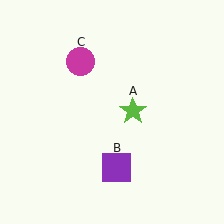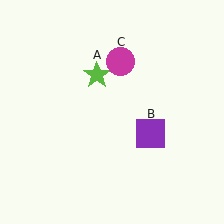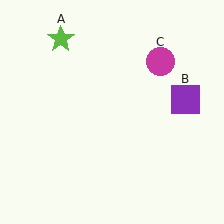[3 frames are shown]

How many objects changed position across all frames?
3 objects changed position: lime star (object A), purple square (object B), magenta circle (object C).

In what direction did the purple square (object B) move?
The purple square (object B) moved up and to the right.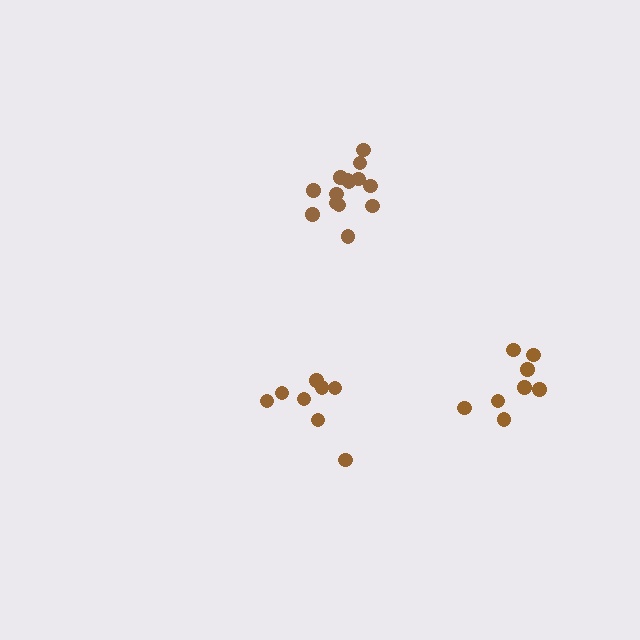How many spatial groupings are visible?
There are 3 spatial groupings.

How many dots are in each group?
Group 1: 8 dots, Group 2: 14 dots, Group 3: 8 dots (30 total).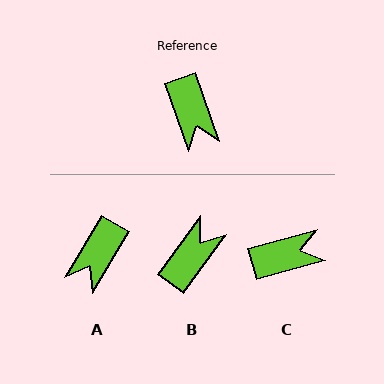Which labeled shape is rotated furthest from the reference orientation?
B, about 124 degrees away.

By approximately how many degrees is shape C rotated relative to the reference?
Approximately 86 degrees counter-clockwise.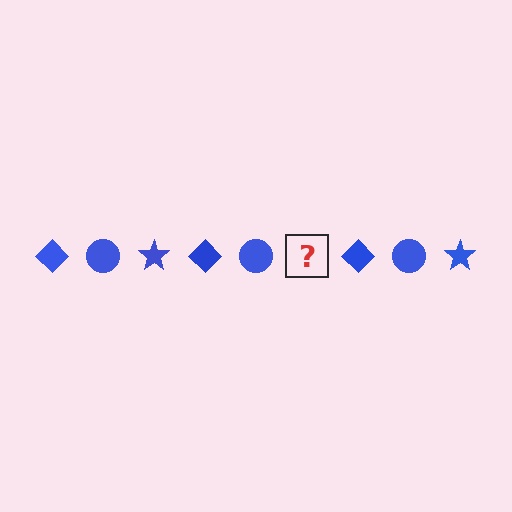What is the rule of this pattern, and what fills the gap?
The rule is that the pattern cycles through diamond, circle, star shapes in blue. The gap should be filled with a blue star.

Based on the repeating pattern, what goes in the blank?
The blank should be a blue star.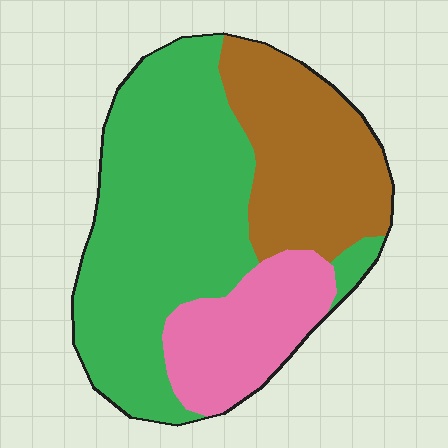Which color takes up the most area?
Green, at roughly 55%.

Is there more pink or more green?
Green.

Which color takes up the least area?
Pink, at roughly 20%.